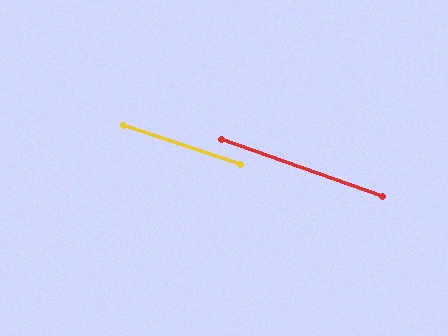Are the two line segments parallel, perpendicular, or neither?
Parallel — their directions differ by only 1.2°.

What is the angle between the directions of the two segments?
Approximately 1 degree.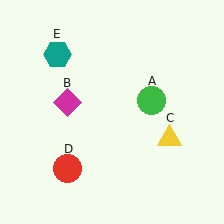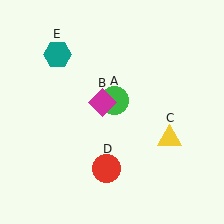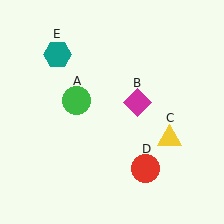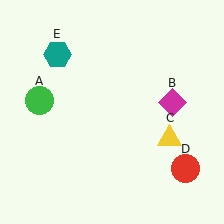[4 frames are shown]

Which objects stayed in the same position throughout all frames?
Yellow triangle (object C) and teal hexagon (object E) remained stationary.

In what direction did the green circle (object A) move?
The green circle (object A) moved left.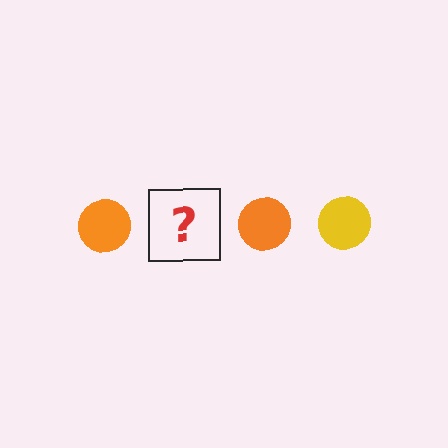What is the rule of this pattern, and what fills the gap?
The rule is that the pattern cycles through orange, yellow circles. The gap should be filled with a yellow circle.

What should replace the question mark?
The question mark should be replaced with a yellow circle.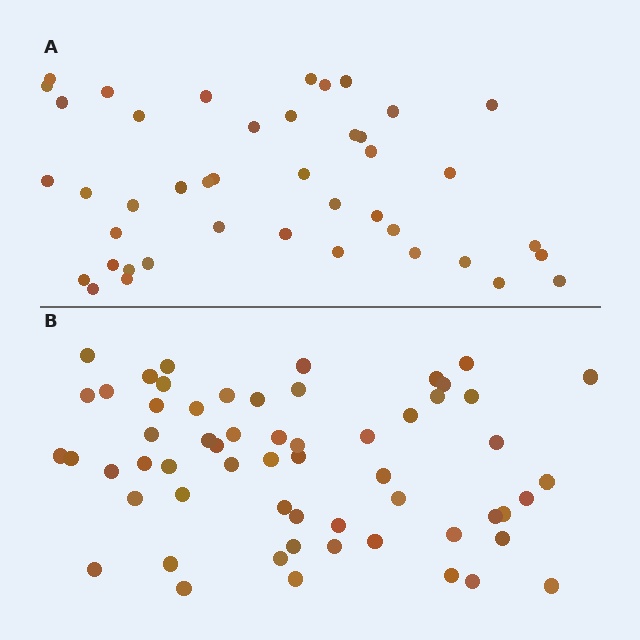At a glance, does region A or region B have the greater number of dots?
Region B (the bottom region) has more dots.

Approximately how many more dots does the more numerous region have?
Region B has approximately 15 more dots than region A.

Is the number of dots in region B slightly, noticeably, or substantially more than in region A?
Region B has noticeably more, but not dramatically so. The ratio is roughly 1.4 to 1.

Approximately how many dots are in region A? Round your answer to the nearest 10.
About 40 dots. (The exact count is 43, which rounds to 40.)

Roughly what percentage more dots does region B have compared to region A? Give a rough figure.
About 35% more.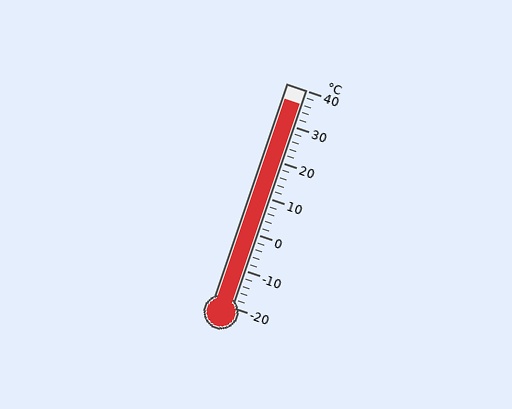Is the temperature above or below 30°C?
The temperature is above 30°C.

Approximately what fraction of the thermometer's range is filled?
The thermometer is filled to approximately 95% of its range.